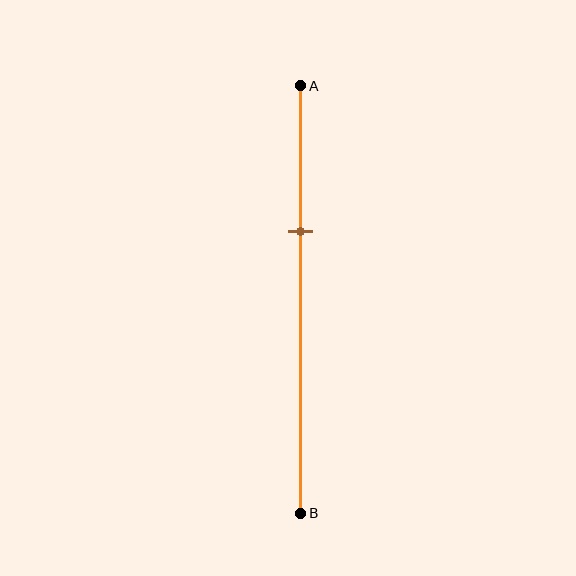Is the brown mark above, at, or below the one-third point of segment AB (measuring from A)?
The brown mark is approximately at the one-third point of segment AB.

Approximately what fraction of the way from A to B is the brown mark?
The brown mark is approximately 35% of the way from A to B.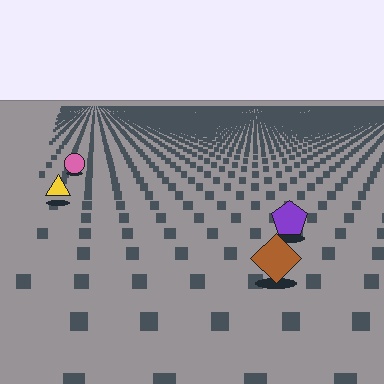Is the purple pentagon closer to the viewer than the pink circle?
Yes. The purple pentagon is closer — you can tell from the texture gradient: the ground texture is coarser near it.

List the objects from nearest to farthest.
From nearest to farthest: the brown diamond, the purple pentagon, the yellow triangle, the pink circle.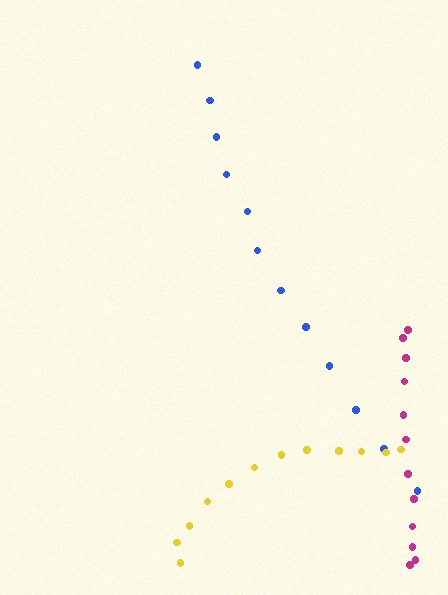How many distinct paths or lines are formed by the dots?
There are 3 distinct paths.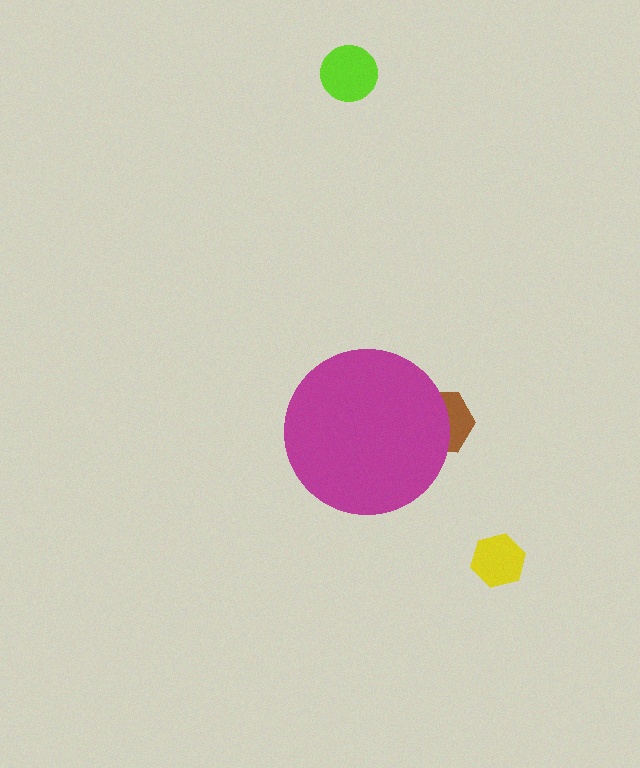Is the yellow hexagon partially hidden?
No, the yellow hexagon is fully visible.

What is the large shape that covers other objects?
A magenta circle.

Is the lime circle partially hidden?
No, the lime circle is fully visible.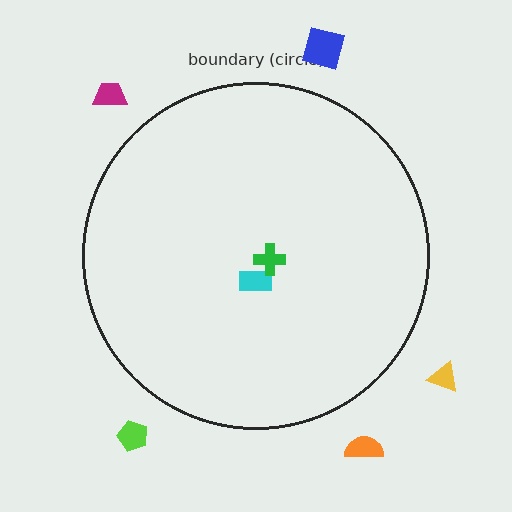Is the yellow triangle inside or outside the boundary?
Outside.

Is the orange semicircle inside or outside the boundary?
Outside.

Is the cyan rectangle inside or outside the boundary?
Inside.